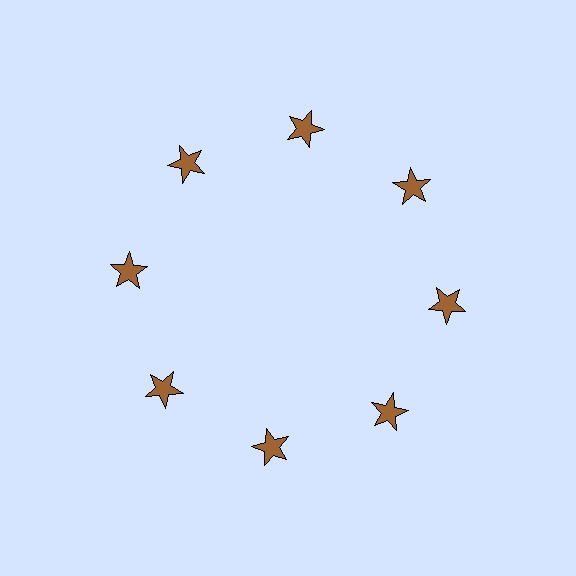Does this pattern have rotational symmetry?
Yes, this pattern has 8-fold rotational symmetry. It looks the same after rotating 45 degrees around the center.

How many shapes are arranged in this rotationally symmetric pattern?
There are 8 shapes, arranged in 8 groups of 1.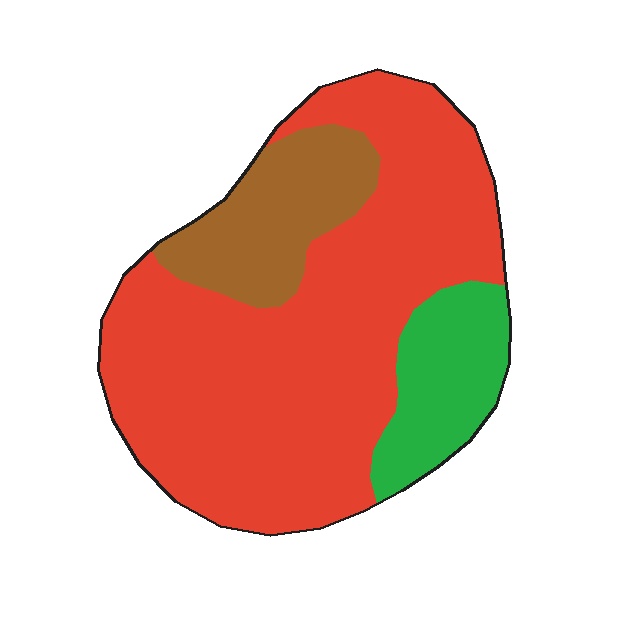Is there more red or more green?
Red.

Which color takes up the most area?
Red, at roughly 70%.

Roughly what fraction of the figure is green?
Green takes up about one eighth (1/8) of the figure.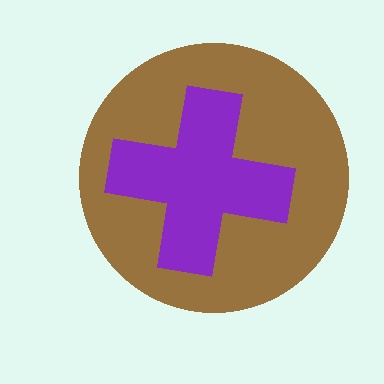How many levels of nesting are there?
2.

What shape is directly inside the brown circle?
The purple cross.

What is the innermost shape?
The purple cross.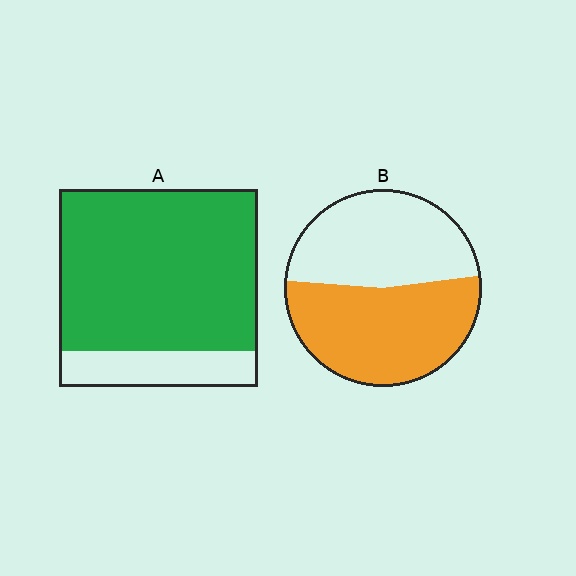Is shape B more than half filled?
Roughly half.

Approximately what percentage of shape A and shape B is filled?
A is approximately 80% and B is approximately 55%.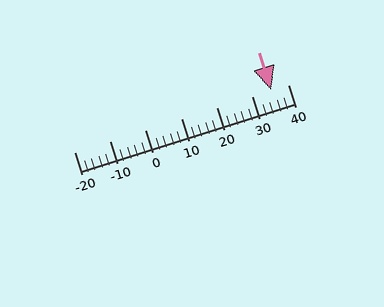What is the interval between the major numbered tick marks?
The major tick marks are spaced 10 units apart.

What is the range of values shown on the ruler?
The ruler shows values from -20 to 40.